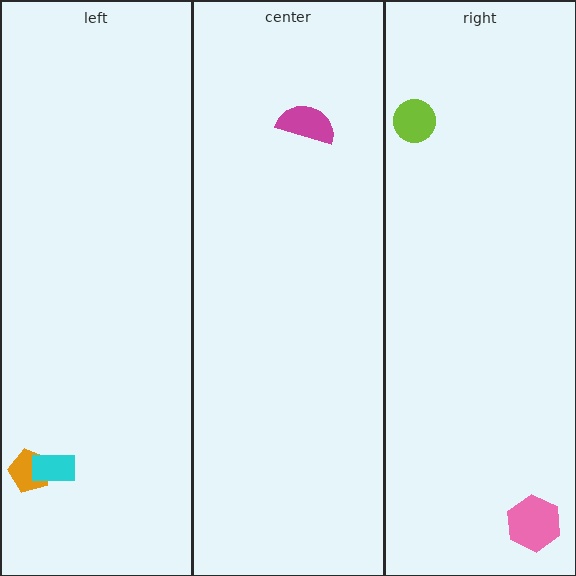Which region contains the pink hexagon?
The right region.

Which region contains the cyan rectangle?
The left region.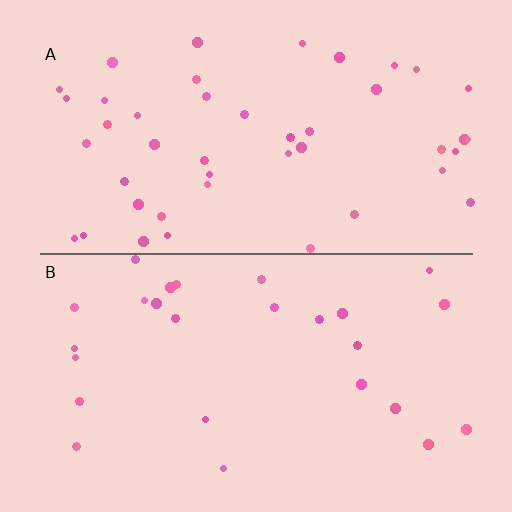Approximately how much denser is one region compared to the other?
Approximately 1.7× — region A over region B.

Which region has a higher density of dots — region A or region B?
A (the top).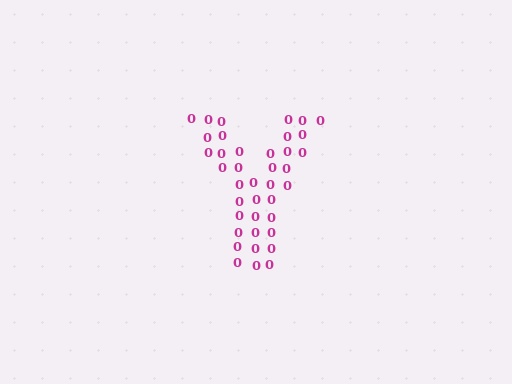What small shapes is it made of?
It is made of small digit 0's.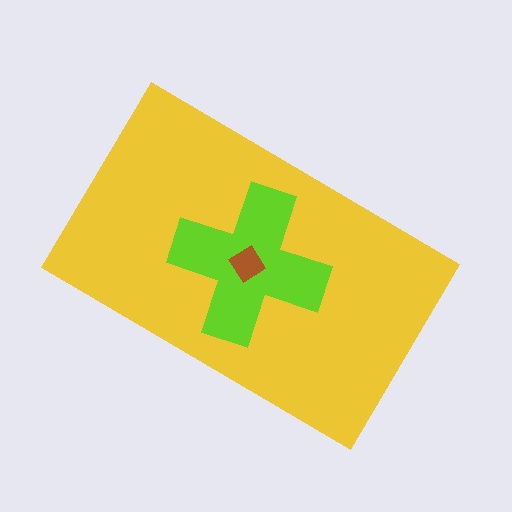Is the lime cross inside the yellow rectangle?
Yes.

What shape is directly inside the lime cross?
The brown diamond.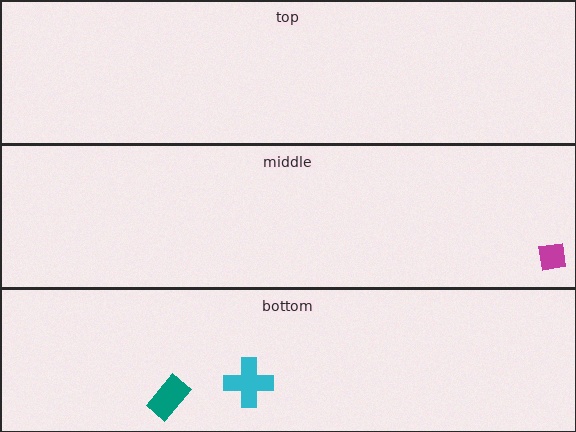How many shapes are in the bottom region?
2.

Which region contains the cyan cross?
The bottom region.